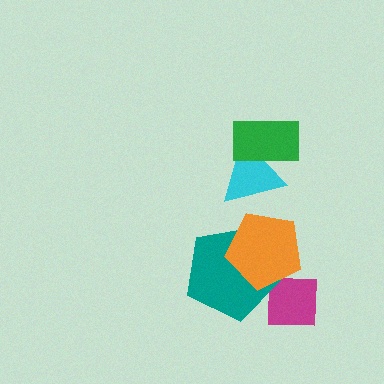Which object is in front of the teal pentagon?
The orange pentagon is in front of the teal pentagon.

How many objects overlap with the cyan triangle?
1 object overlaps with the cyan triangle.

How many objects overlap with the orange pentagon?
2 objects overlap with the orange pentagon.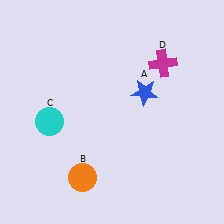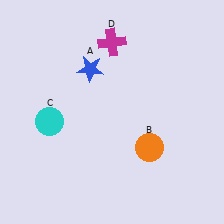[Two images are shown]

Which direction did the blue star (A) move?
The blue star (A) moved left.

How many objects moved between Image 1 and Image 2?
3 objects moved between the two images.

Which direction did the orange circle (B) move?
The orange circle (B) moved right.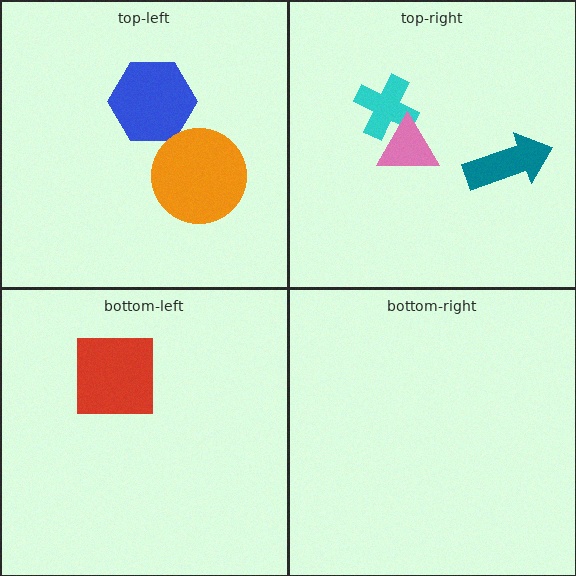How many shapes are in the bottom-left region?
1.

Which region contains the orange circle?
The top-left region.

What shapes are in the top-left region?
The blue hexagon, the orange circle.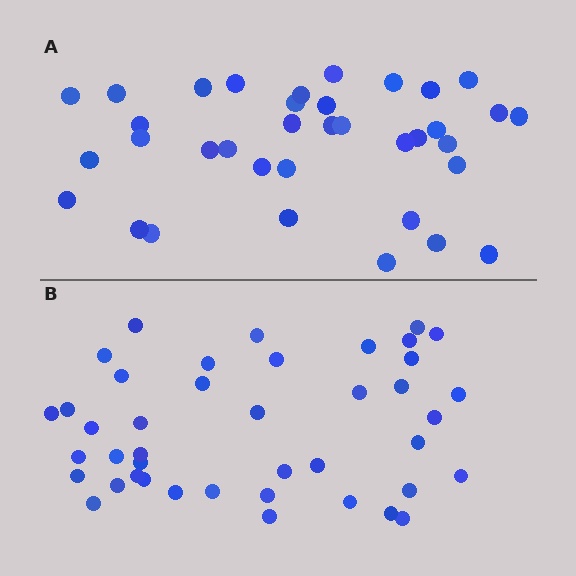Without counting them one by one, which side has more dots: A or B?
Region B (the bottom region) has more dots.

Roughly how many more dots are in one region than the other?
Region B has about 6 more dots than region A.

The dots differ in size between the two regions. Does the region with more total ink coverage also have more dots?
No. Region A has more total ink coverage because its dots are larger, but region B actually contains more individual dots. Total area can be misleading — the number of items is what matters here.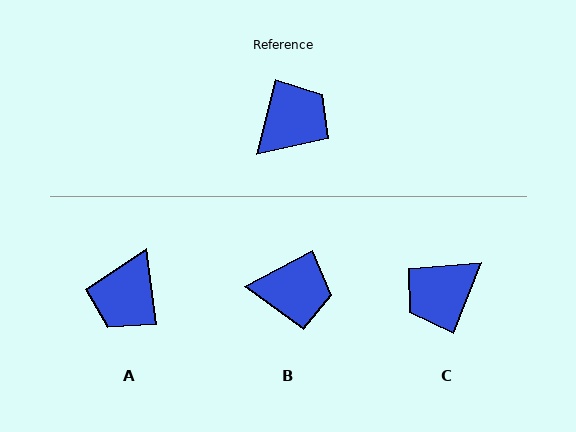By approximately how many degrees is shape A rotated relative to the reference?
Approximately 159 degrees clockwise.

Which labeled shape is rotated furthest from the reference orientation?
C, about 173 degrees away.